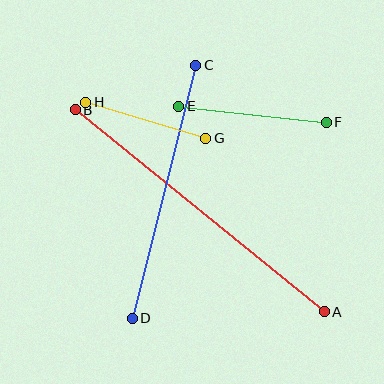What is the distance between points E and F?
The distance is approximately 148 pixels.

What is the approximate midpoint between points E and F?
The midpoint is at approximately (253, 114) pixels.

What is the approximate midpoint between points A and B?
The midpoint is at approximately (200, 211) pixels.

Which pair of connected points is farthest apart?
Points A and B are farthest apart.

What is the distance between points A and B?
The distance is approximately 321 pixels.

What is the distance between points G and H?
The distance is approximately 125 pixels.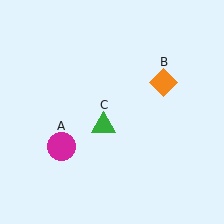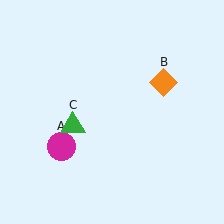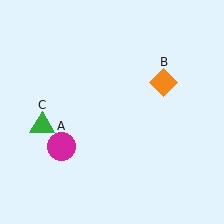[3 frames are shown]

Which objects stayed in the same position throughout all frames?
Magenta circle (object A) and orange diamond (object B) remained stationary.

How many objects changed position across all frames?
1 object changed position: green triangle (object C).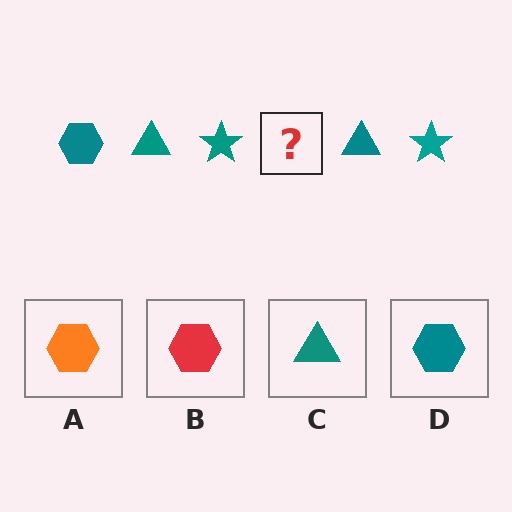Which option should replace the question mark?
Option D.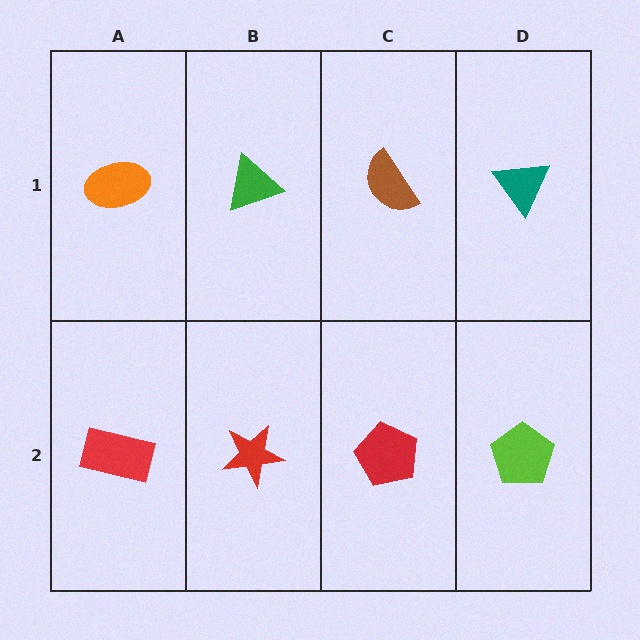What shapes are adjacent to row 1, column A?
A red rectangle (row 2, column A), a green triangle (row 1, column B).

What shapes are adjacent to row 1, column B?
A red star (row 2, column B), an orange ellipse (row 1, column A), a brown semicircle (row 1, column C).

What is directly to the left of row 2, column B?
A red rectangle.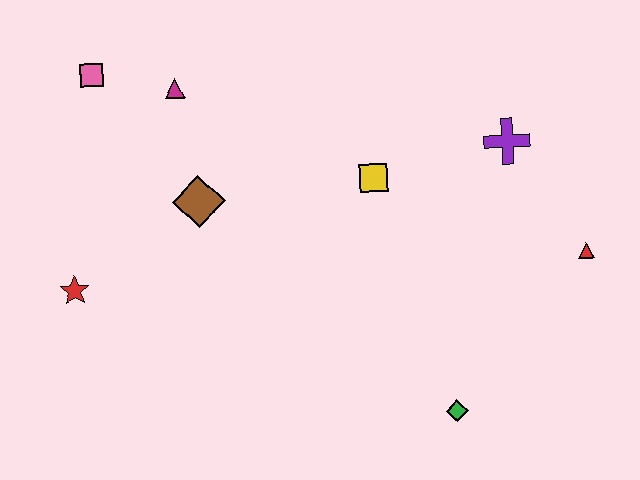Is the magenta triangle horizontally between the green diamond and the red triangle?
No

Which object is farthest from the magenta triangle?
The red triangle is farthest from the magenta triangle.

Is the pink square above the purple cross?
Yes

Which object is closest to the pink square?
The magenta triangle is closest to the pink square.